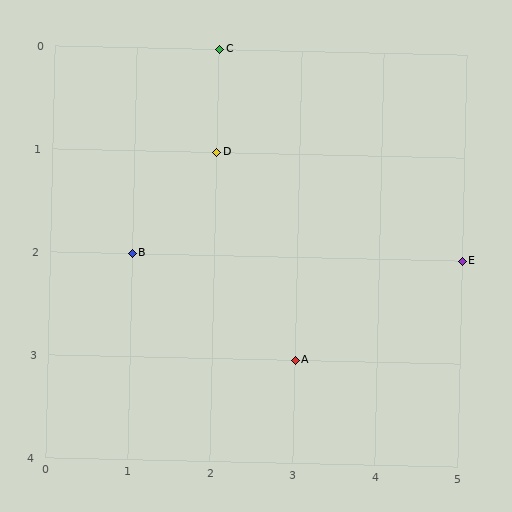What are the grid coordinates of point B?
Point B is at grid coordinates (1, 2).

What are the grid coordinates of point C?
Point C is at grid coordinates (2, 0).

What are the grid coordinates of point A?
Point A is at grid coordinates (3, 3).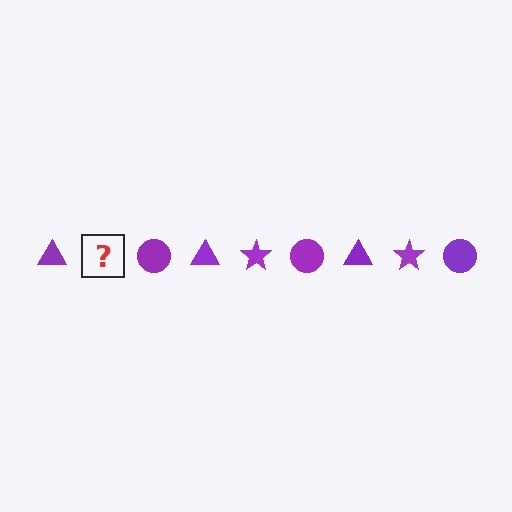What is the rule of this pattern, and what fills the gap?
The rule is that the pattern cycles through triangle, star, circle shapes in purple. The gap should be filled with a purple star.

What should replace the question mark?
The question mark should be replaced with a purple star.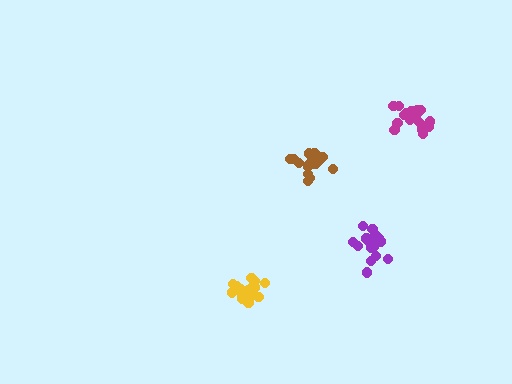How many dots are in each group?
Group 1: 16 dots, Group 2: 16 dots, Group 3: 20 dots, Group 4: 20 dots (72 total).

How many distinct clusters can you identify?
There are 4 distinct clusters.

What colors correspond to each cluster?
The clusters are colored: brown, yellow, magenta, purple.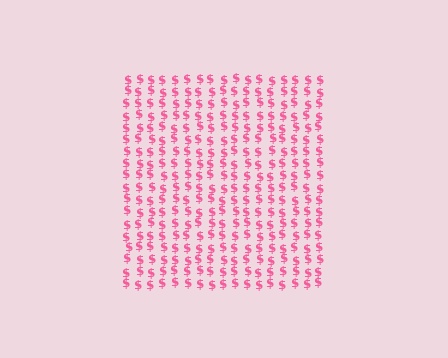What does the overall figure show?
The overall figure shows a square.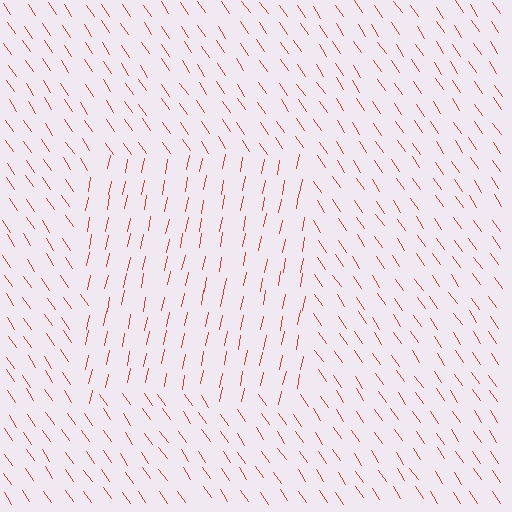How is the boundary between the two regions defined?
The boundary is defined purely by a change in line orientation (approximately 45 degrees difference). All lines are the same color and thickness.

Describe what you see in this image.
The image is filled with small red line segments. A rectangle region in the image has lines oriented differently from the surrounding lines, creating a visible texture boundary.